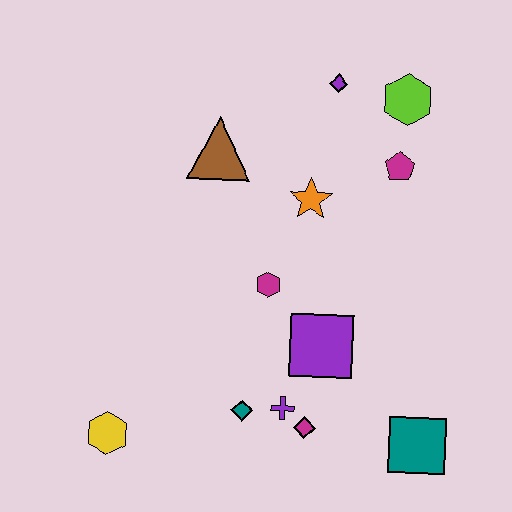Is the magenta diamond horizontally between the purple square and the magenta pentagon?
No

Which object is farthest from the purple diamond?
The yellow hexagon is farthest from the purple diamond.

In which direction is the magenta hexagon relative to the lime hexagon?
The magenta hexagon is below the lime hexagon.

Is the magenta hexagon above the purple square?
Yes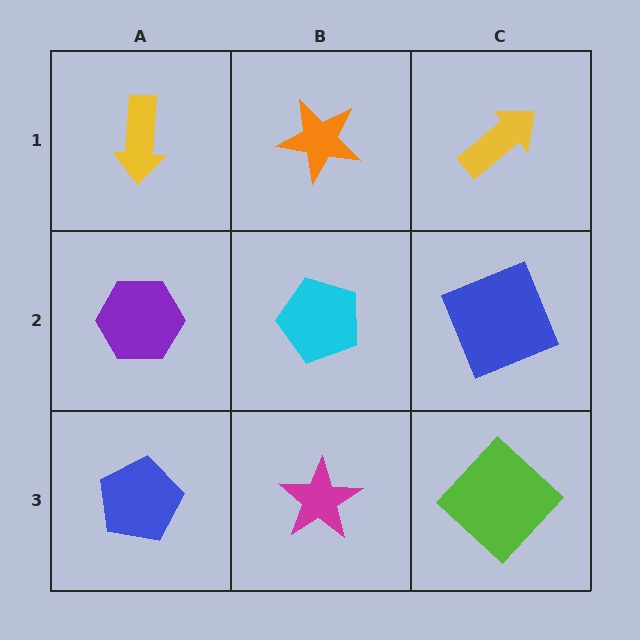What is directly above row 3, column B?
A cyan pentagon.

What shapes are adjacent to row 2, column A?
A yellow arrow (row 1, column A), a blue pentagon (row 3, column A), a cyan pentagon (row 2, column B).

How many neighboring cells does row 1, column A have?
2.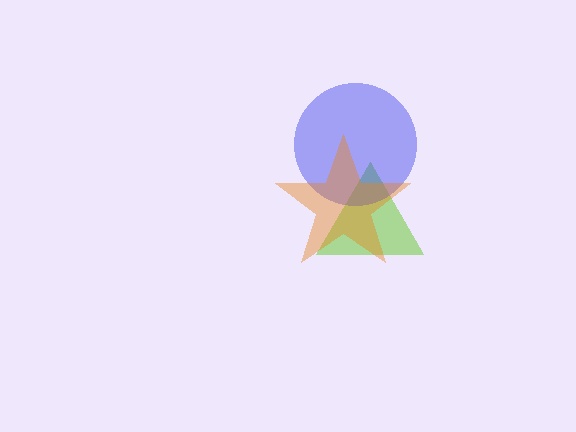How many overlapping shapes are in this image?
There are 3 overlapping shapes in the image.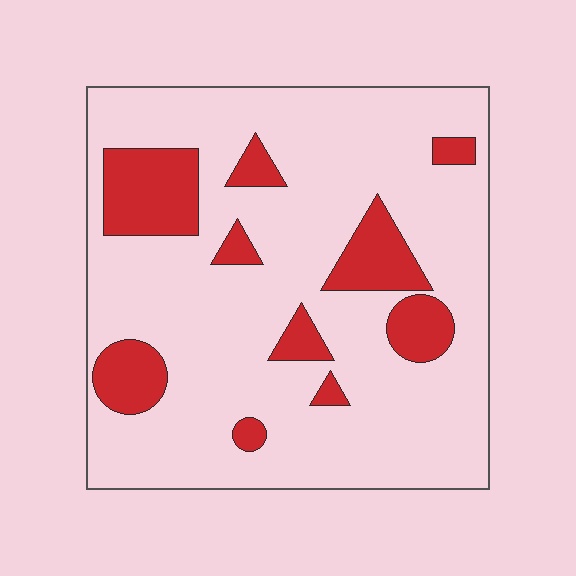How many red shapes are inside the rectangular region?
10.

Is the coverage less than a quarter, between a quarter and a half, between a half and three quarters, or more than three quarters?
Less than a quarter.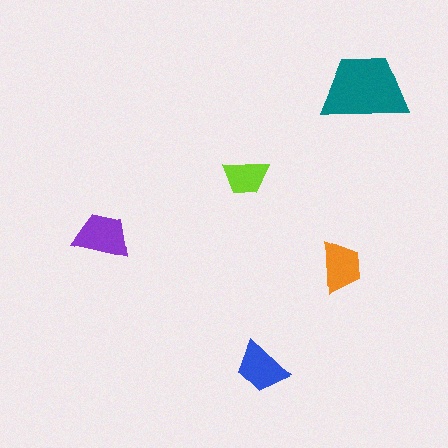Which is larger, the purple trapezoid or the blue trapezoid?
The purple one.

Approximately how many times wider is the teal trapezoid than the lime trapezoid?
About 2 times wider.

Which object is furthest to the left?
The purple trapezoid is leftmost.